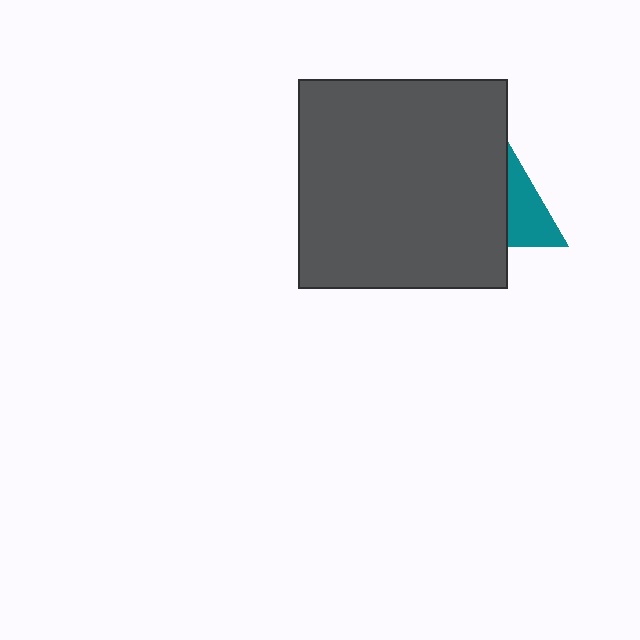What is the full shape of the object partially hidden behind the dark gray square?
The partially hidden object is a teal triangle.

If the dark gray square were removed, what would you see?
You would see the complete teal triangle.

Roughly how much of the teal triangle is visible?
A small part of it is visible (roughly 44%).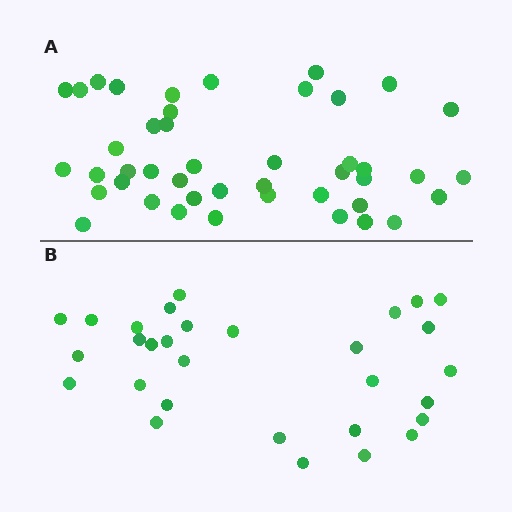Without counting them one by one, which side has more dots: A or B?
Region A (the top region) has more dots.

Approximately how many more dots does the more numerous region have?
Region A has approximately 15 more dots than region B.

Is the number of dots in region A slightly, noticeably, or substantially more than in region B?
Region A has substantially more. The ratio is roughly 1.5 to 1.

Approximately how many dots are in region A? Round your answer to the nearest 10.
About 40 dots. (The exact count is 44, which rounds to 40.)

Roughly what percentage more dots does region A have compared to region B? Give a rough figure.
About 45% more.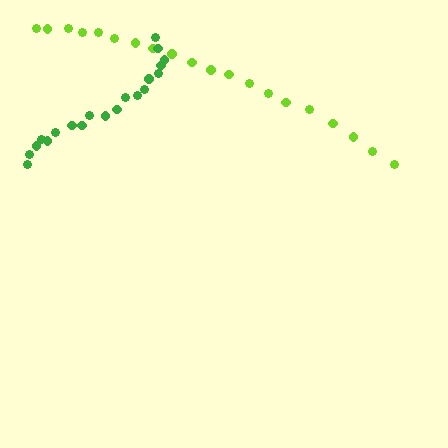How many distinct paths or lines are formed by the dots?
There are 2 distinct paths.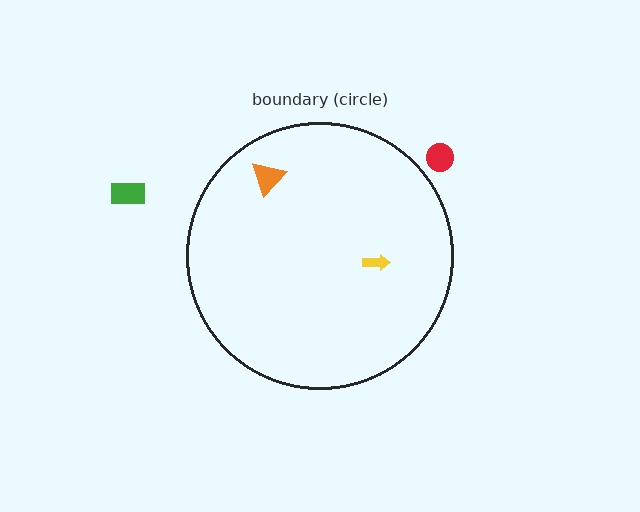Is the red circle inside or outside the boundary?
Outside.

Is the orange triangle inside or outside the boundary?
Inside.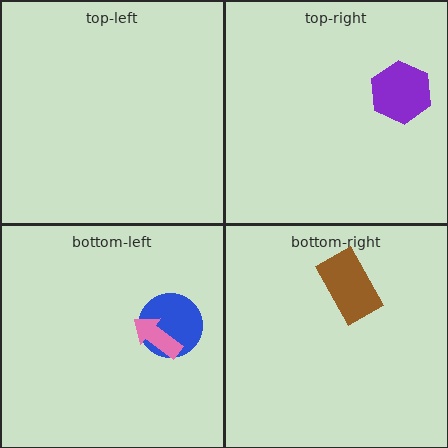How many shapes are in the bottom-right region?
1.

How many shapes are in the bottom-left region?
2.